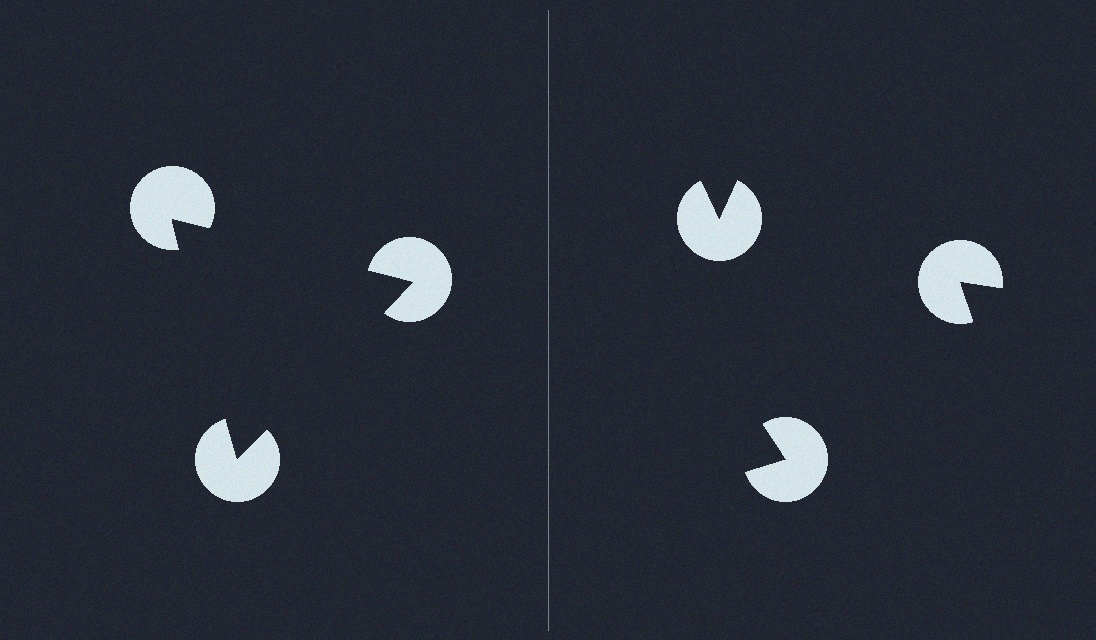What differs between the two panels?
The pac-man discs are positioned identically on both sides; only the wedge orientations differ. On the left they align to a triangle; on the right they are misaligned.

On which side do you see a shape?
An illusory triangle appears on the left side. On the right side the wedge cuts are rotated, so no coherent shape forms.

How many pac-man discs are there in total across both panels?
6 — 3 on each side.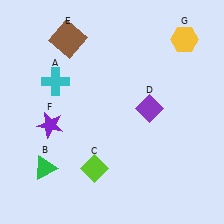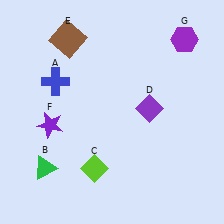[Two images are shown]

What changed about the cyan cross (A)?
In Image 1, A is cyan. In Image 2, it changed to blue.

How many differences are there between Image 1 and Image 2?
There are 2 differences between the two images.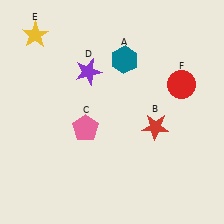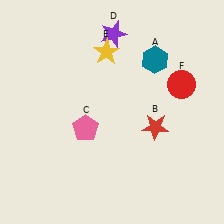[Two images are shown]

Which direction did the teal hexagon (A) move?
The teal hexagon (A) moved right.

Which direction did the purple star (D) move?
The purple star (D) moved up.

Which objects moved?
The objects that moved are: the teal hexagon (A), the purple star (D), the yellow star (E).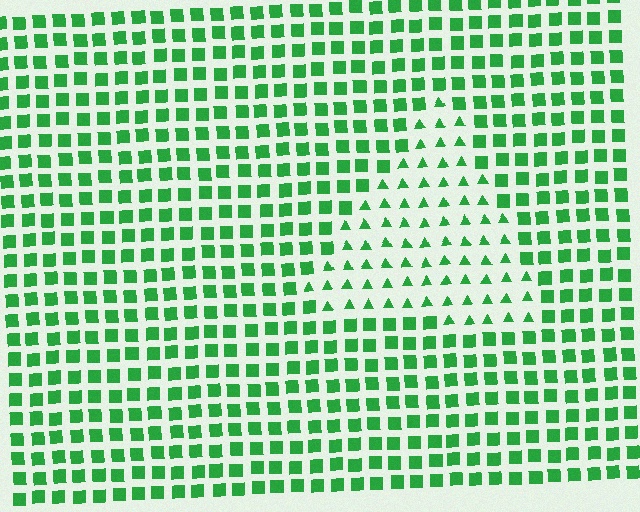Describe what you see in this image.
The image is filled with small green elements arranged in a uniform grid. A triangle-shaped region contains triangles, while the surrounding area contains squares. The boundary is defined purely by the change in element shape.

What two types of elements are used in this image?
The image uses triangles inside the triangle region and squares outside it.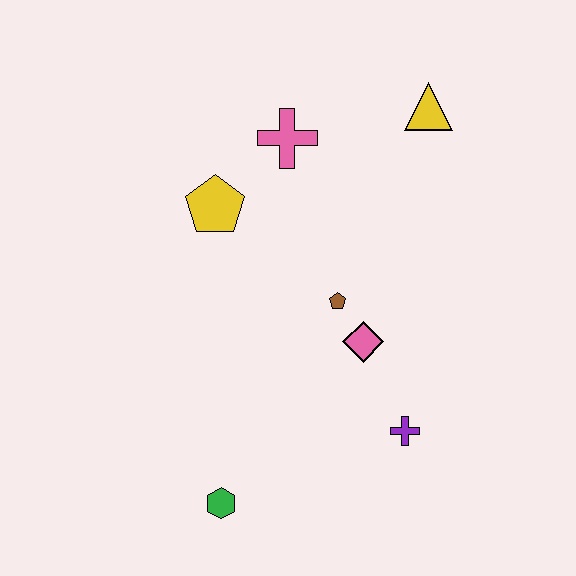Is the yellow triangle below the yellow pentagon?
No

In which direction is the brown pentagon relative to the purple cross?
The brown pentagon is above the purple cross.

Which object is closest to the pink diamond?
The brown pentagon is closest to the pink diamond.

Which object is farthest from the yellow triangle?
The green hexagon is farthest from the yellow triangle.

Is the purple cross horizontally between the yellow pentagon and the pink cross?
No